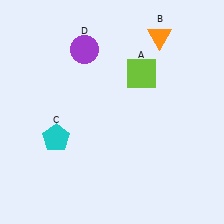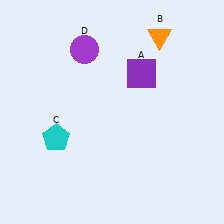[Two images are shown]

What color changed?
The square (A) changed from lime in Image 1 to purple in Image 2.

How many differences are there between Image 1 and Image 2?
There is 1 difference between the two images.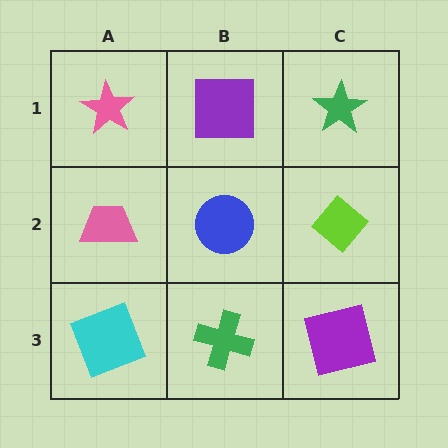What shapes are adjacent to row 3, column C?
A lime diamond (row 2, column C), a green cross (row 3, column B).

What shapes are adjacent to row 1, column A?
A pink trapezoid (row 2, column A), a purple square (row 1, column B).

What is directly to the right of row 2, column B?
A lime diamond.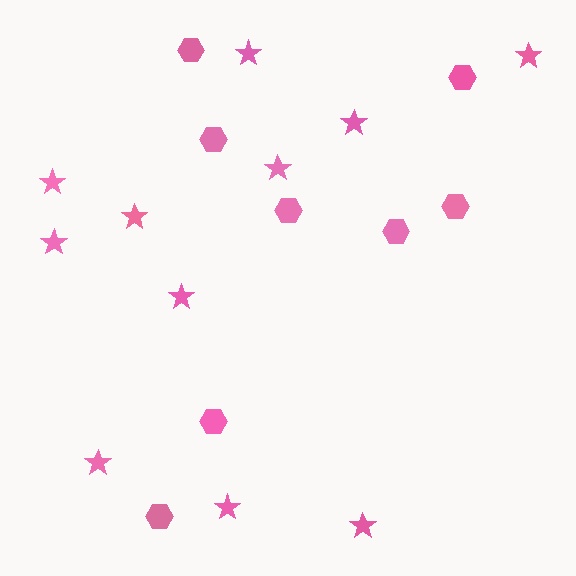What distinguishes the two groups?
There are 2 groups: one group of stars (11) and one group of hexagons (8).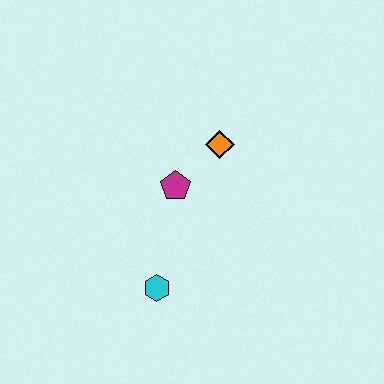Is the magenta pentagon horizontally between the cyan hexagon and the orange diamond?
Yes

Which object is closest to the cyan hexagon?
The magenta pentagon is closest to the cyan hexagon.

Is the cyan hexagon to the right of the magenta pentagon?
No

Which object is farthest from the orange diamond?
The cyan hexagon is farthest from the orange diamond.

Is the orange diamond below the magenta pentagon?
No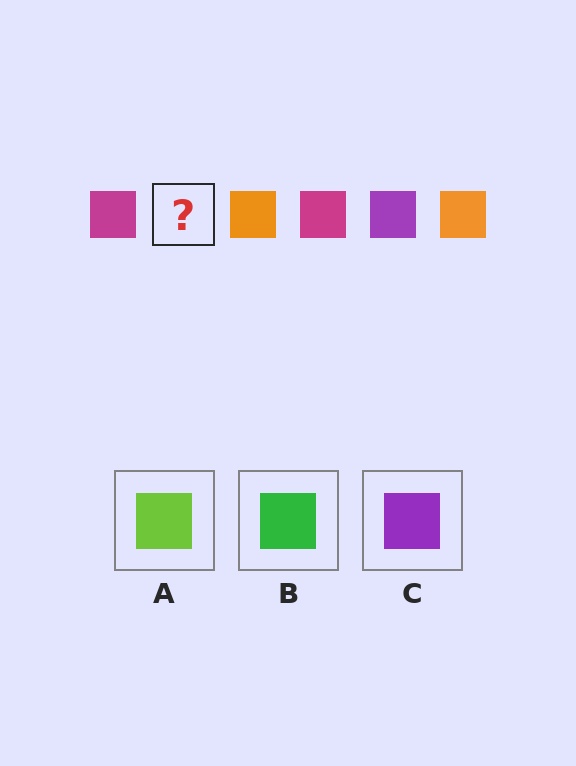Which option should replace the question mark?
Option C.